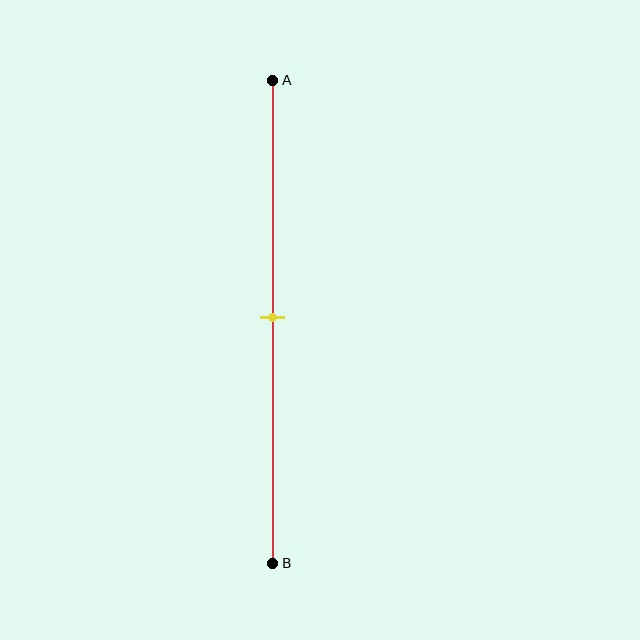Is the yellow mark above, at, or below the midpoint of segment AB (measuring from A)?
The yellow mark is approximately at the midpoint of segment AB.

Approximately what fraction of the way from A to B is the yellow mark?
The yellow mark is approximately 50% of the way from A to B.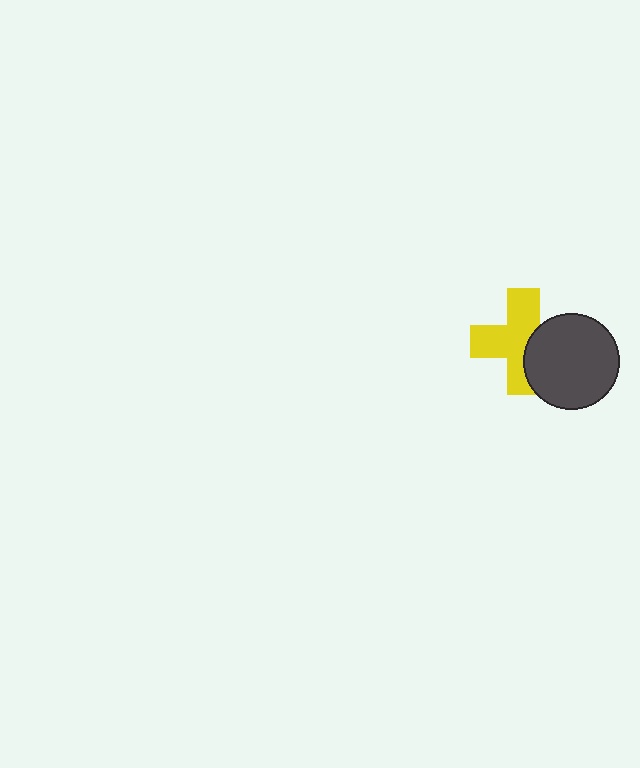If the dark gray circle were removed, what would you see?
You would see the complete yellow cross.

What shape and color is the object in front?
The object in front is a dark gray circle.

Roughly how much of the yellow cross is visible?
Most of it is visible (roughly 65%).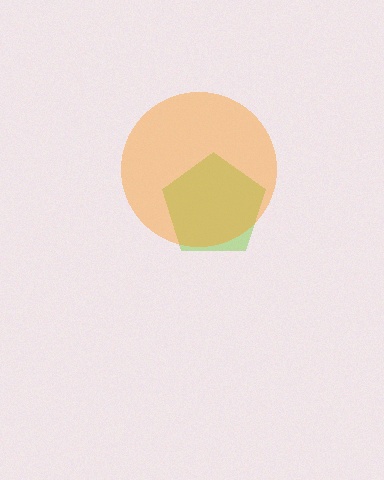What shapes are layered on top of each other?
The layered shapes are: a lime pentagon, an orange circle.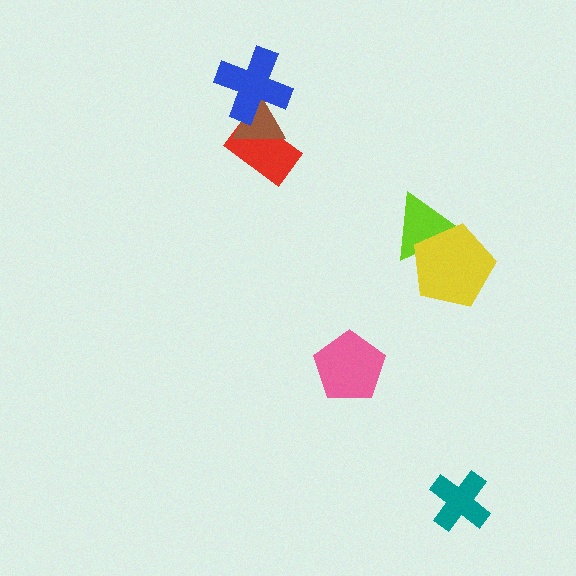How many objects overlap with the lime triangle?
1 object overlaps with the lime triangle.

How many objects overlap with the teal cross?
0 objects overlap with the teal cross.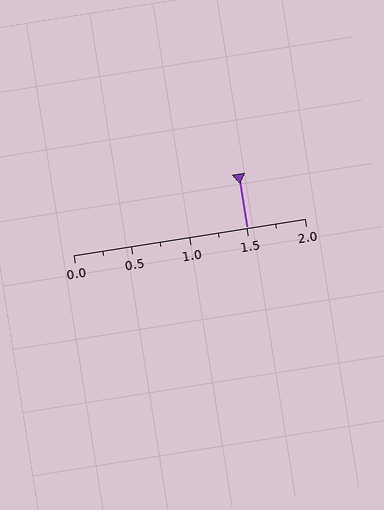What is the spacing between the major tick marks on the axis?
The major ticks are spaced 0.5 apart.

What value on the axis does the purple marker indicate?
The marker indicates approximately 1.5.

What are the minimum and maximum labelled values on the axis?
The axis runs from 0.0 to 2.0.